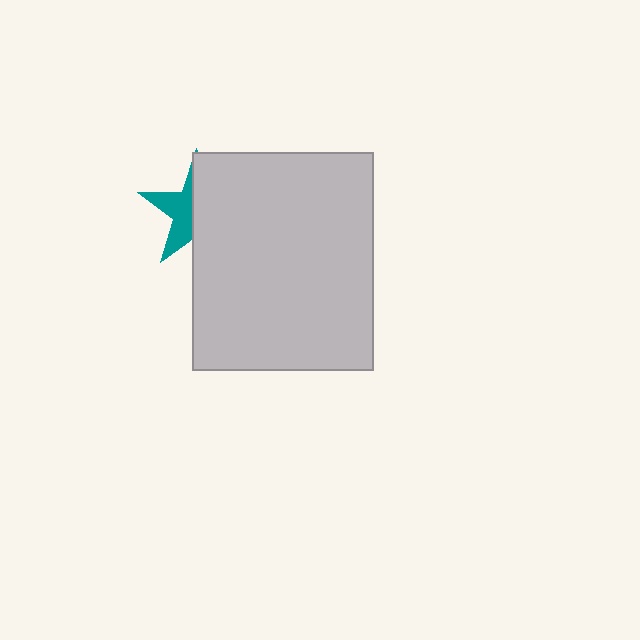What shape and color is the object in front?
The object in front is a light gray rectangle.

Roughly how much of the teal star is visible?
A small part of it is visible (roughly 41%).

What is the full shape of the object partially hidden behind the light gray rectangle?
The partially hidden object is a teal star.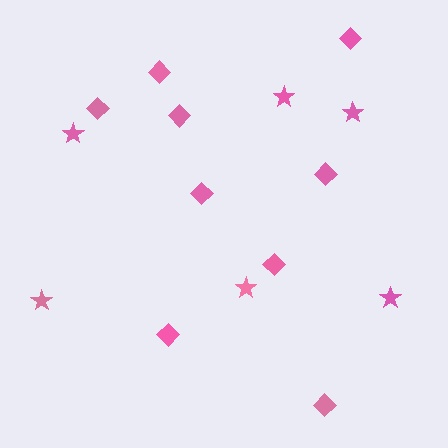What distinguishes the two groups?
There are 2 groups: one group of diamonds (9) and one group of stars (6).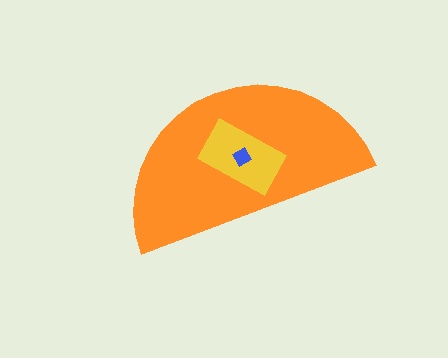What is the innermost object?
The blue diamond.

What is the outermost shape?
The orange semicircle.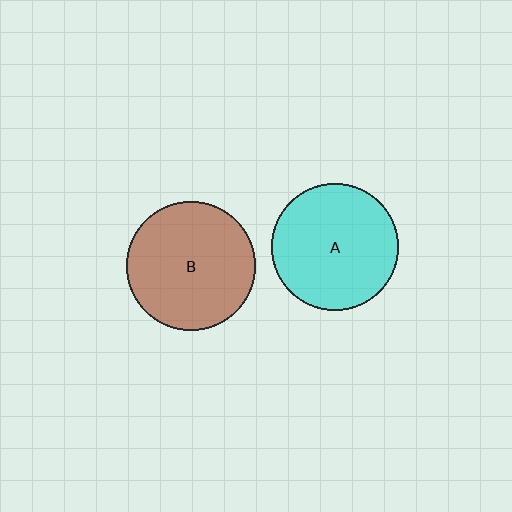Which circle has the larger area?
Circle B (brown).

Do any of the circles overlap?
No, none of the circles overlap.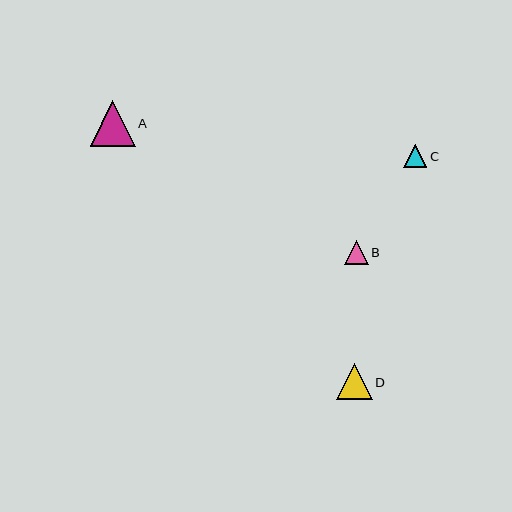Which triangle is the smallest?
Triangle C is the smallest with a size of approximately 23 pixels.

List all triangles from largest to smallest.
From largest to smallest: A, D, B, C.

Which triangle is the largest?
Triangle A is the largest with a size of approximately 45 pixels.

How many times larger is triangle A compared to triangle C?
Triangle A is approximately 2.0 times the size of triangle C.